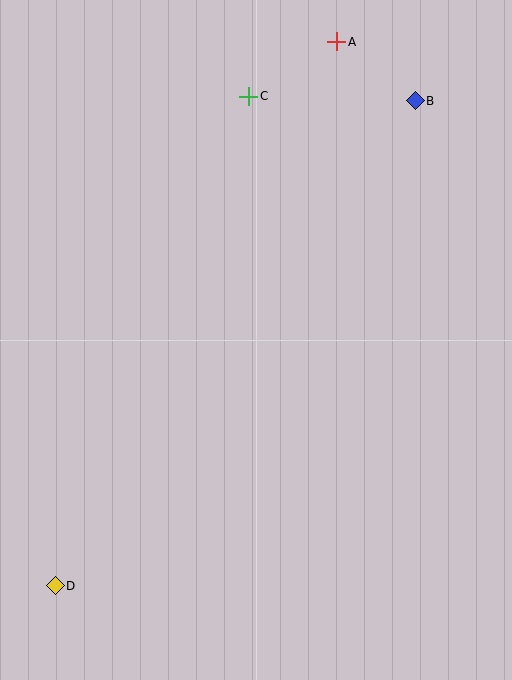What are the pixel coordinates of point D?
Point D is at (55, 586).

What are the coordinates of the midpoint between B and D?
The midpoint between B and D is at (235, 343).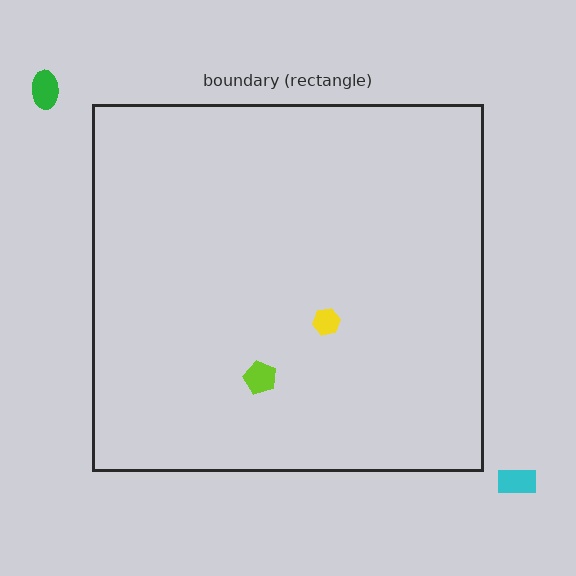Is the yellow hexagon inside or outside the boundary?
Inside.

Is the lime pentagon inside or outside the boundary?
Inside.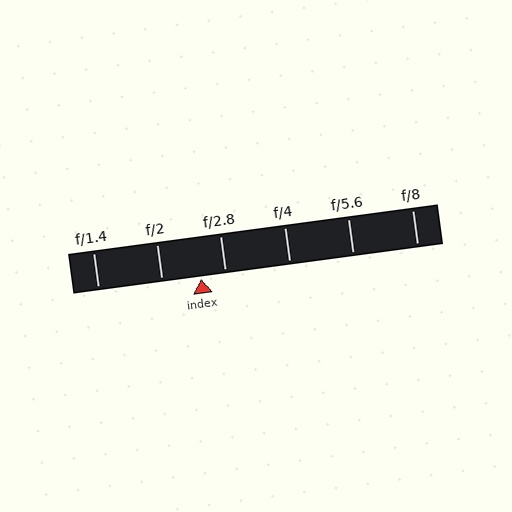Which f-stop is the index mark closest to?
The index mark is closest to f/2.8.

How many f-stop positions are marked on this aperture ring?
There are 6 f-stop positions marked.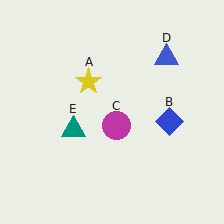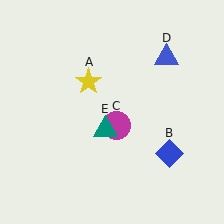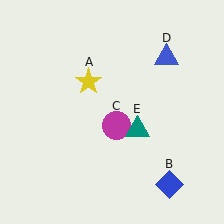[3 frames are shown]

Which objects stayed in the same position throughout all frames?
Yellow star (object A) and magenta circle (object C) and blue triangle (object D) remained stationary.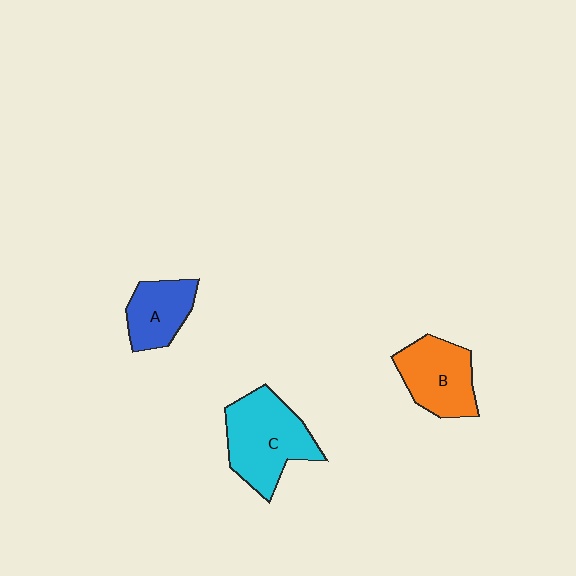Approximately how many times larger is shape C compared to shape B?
Approximately 1.3 times.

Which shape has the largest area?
Shape C (cyan).